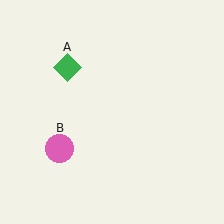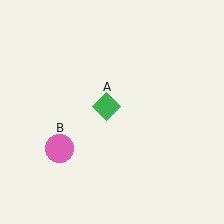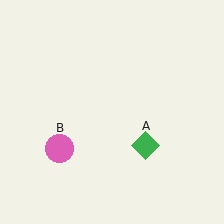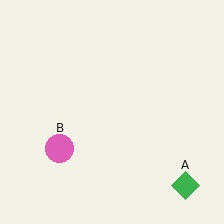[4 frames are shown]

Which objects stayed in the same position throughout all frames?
Pink circle (object B) remained stationary.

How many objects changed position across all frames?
1 object changed position: green diamond (object A).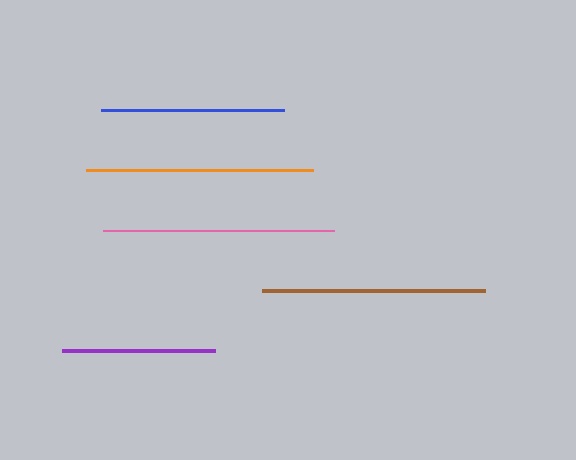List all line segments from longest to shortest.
From longest to shortest: pink, orange, brown, blue, purple.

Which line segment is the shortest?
The purple line is the shortest at approximately 153 pixels.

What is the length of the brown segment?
The brown segment is approximately 223 pixels long.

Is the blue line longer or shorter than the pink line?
The pink line is longer than the blue line.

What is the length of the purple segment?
The purple segment is approximately 153 pixels long.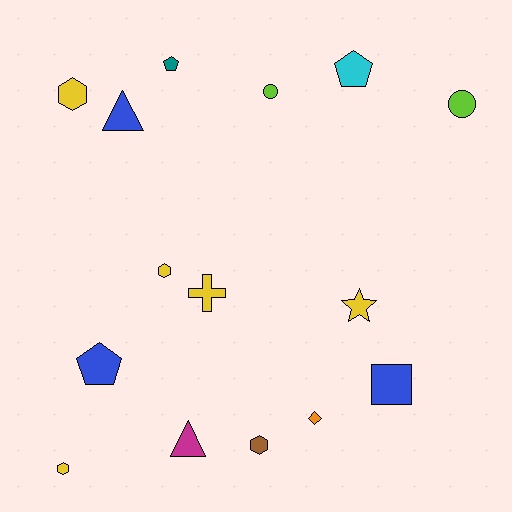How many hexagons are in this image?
There are 4 hexagons.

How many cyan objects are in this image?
There is 1 cyan object.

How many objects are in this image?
There are 15 objects.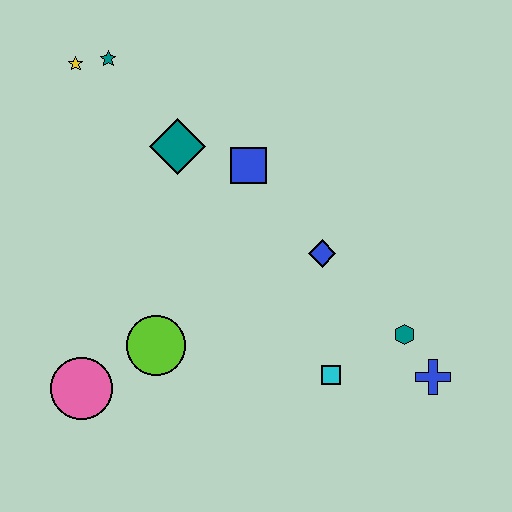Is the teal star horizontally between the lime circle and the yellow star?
Yes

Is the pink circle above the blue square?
No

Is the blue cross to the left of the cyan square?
No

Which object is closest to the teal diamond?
The blue square is closest to the teal diamond.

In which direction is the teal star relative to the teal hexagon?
The teal star is to the left of the teal hexagon.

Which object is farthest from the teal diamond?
The blue cross is farthest from the teal diamond.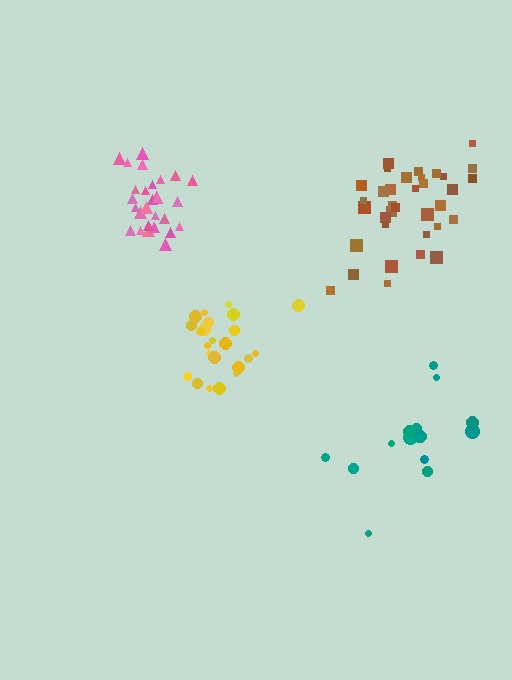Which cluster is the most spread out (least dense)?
Teal.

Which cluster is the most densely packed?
Pink.